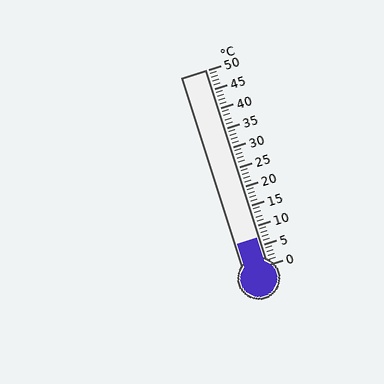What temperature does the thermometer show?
The thermometer shows approximately 7°C.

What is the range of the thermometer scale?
The thermometer scale ranges from 0°C to 50°C.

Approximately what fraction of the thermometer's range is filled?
The thermometer is filled to approximately 15% of its range.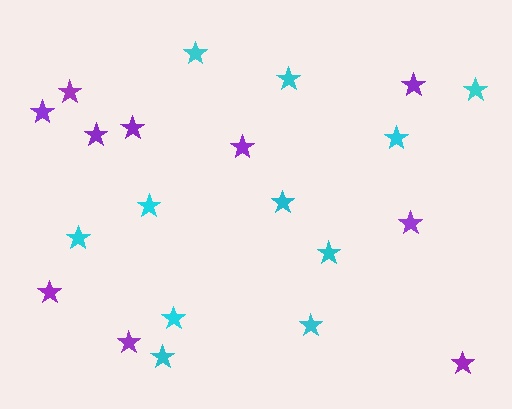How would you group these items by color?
There are 2 groups: one group of purple stars (10) and one group of cyan stars (11).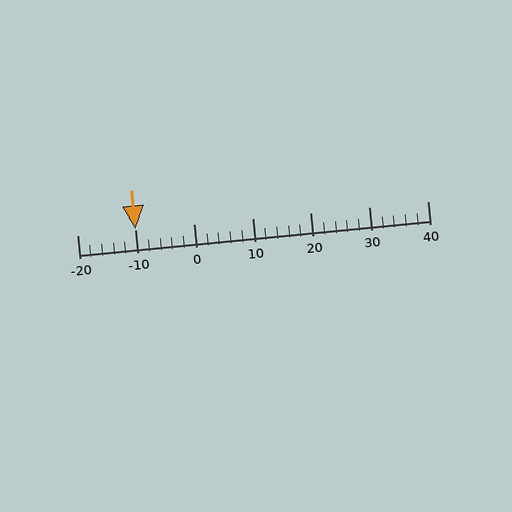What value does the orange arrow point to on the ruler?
The orange arrow points to approximately -10.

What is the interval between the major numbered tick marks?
The major tick marks are spaced 10 units apart.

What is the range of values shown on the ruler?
The ruler shows values from -20 to 40.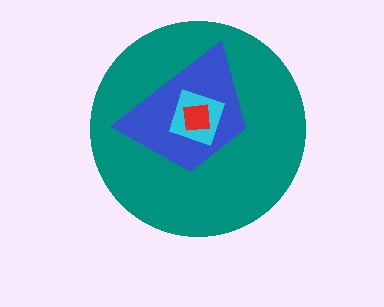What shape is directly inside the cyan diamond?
The red square.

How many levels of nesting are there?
4.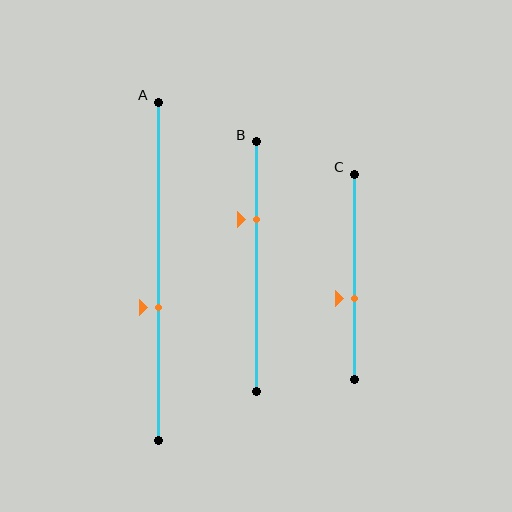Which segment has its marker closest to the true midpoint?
Segment C has its marker closest to the true midpoint.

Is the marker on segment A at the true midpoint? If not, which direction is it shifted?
No, the marker on segment A is shifted downward by about 11% of the segment length.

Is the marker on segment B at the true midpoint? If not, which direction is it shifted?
No, the marker on segment B is shifted upward by about 19% of the segment length.